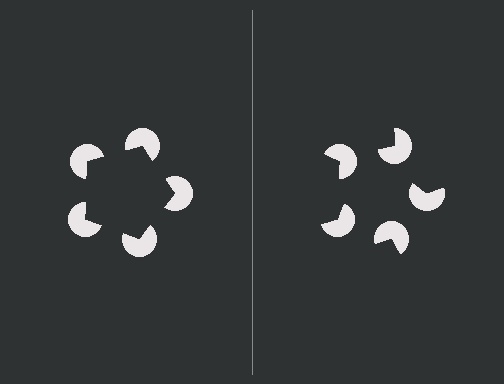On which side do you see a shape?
An illusory pentagon appears on the left side. On the right side the wedge cuts are rotated, so no coherent shape forms.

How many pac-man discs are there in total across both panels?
10 — 5 on each side.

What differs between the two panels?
The pac-man discs are positioned identically on both sides; only the wedge orientations differ. On the left they align to a pentagon; on the right they are misaligned.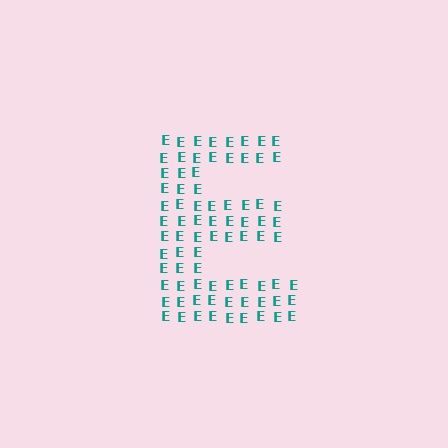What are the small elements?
The small elements are letter E's.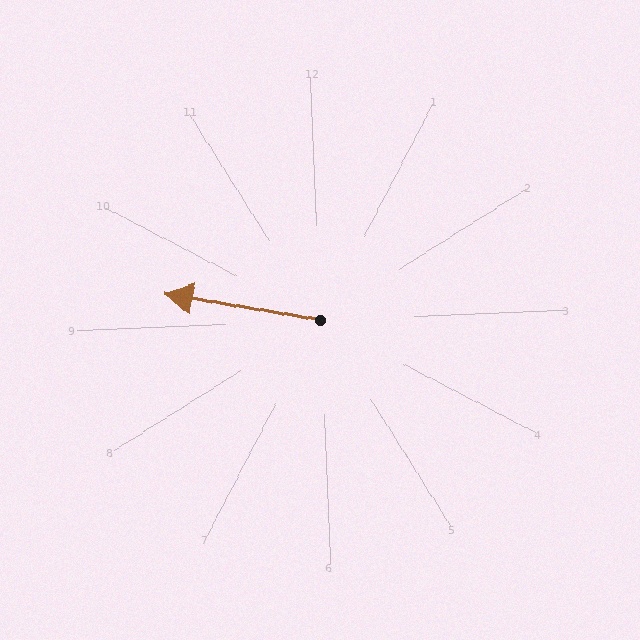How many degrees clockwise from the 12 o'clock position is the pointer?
Approximately 282 degrees.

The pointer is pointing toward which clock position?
Roughly 9 o'clock.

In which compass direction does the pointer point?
West.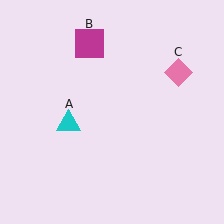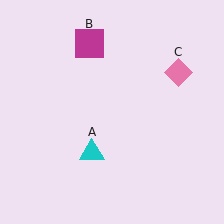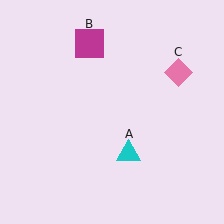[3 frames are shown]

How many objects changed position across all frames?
1 object changed position: cyan triangle (object A).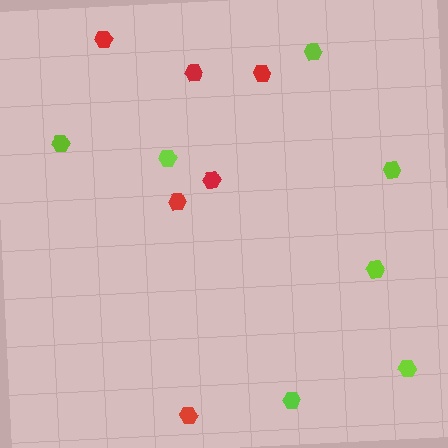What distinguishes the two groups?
There are 2 groups: one group of lime hexagons (7) and one group of red hexagons (6).